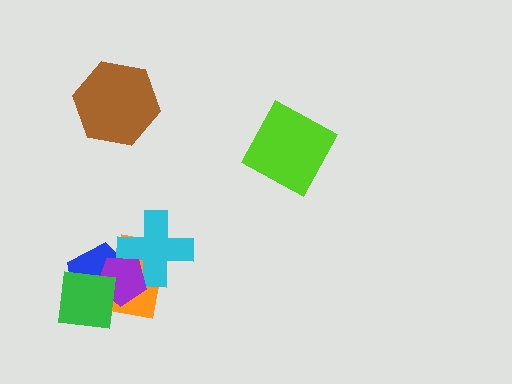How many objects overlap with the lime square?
0 objects overlap with the lime square.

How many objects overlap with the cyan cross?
3 objects overlap with the cyan cross.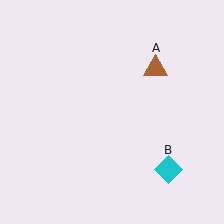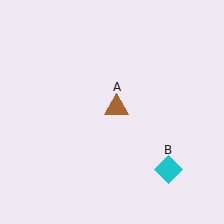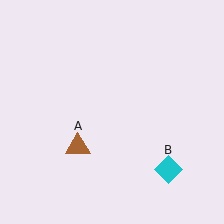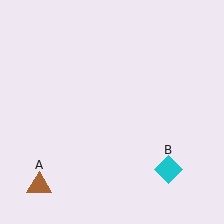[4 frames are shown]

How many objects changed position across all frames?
1 object changed position: brown triangle (object A).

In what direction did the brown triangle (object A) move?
The brown triangle (object A) moved down and to the left.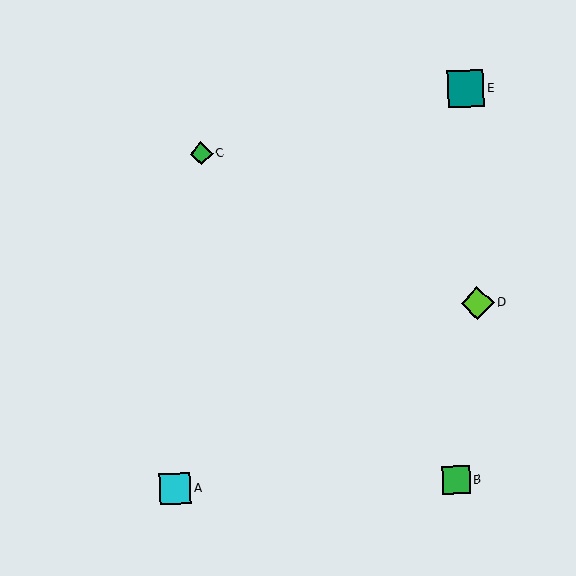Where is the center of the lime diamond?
The center of the lime diamond is at (477, 303).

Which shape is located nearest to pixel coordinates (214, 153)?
The green diamond (labeled C) at (201, 153) is nearest to that location.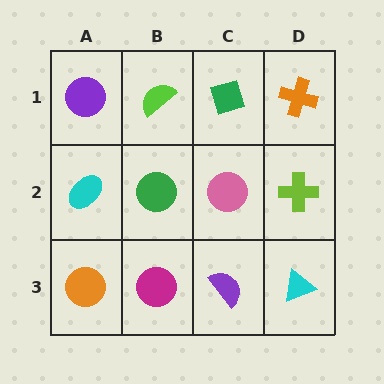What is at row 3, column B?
A magenta circle.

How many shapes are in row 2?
4 shapes.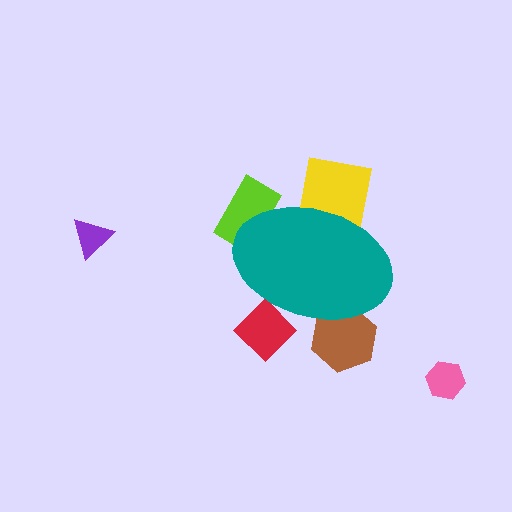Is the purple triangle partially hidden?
No, the purple triangle is fully visible.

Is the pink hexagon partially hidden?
No, the pink hexagon is fully visible.